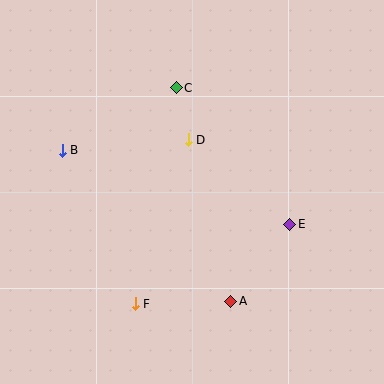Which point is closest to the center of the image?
Point D at (188, 140) is closest to the center.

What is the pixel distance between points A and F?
The distance between A and F is 95 pixels.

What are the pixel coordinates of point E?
Point E is at (290, 224).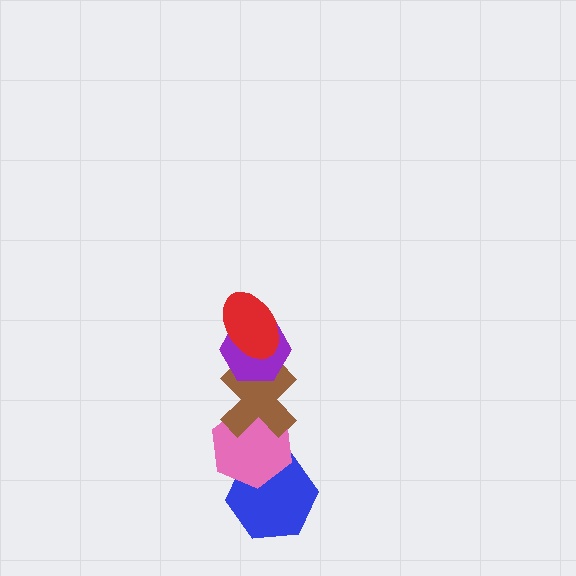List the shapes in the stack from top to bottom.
From top to bottom: the red ellipse, the purple hexagon, the brown cross, the pink hexagon, the blue hexagon.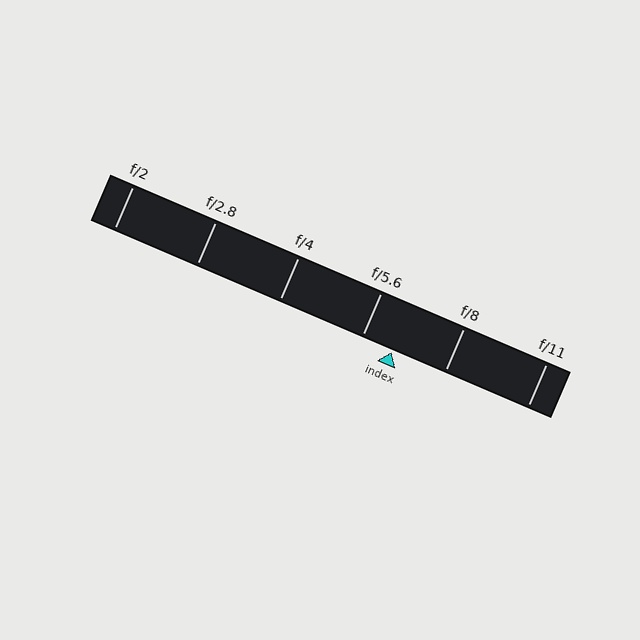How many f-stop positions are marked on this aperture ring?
There are 6 f-stop positions marked.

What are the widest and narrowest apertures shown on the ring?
The widest aperture shown is f/2 and the narrowest is f/11.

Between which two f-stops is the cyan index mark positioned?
The index mark is between f/5.6 and f/8.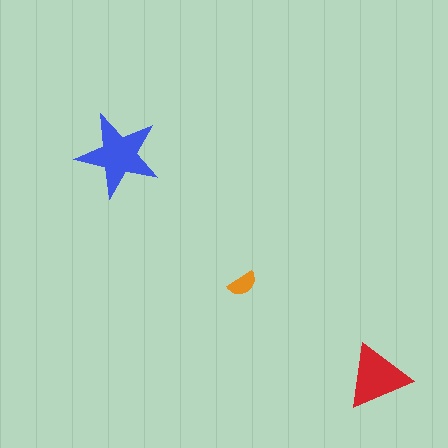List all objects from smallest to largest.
The orange semicircle, the red triangle, the blue star.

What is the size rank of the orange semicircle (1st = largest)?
3rd.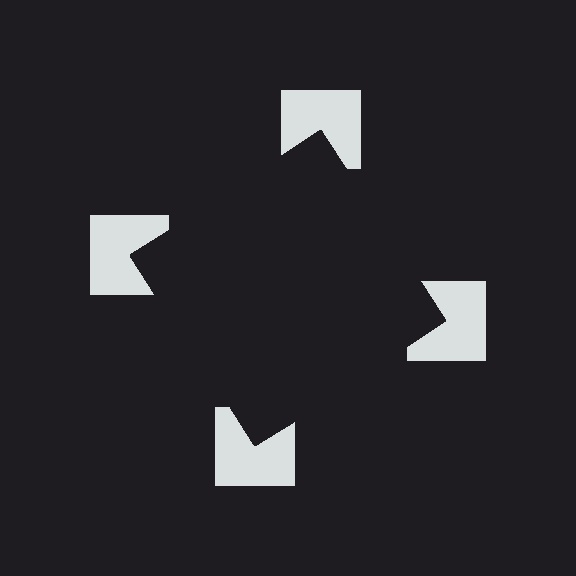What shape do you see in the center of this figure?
An illusory square — its edges are inferred from the aligned wedge cuts in the notched squares, not physically drawn.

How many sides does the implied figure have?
4 sides.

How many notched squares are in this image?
There are 4 — one at each vertex of the illusory square.